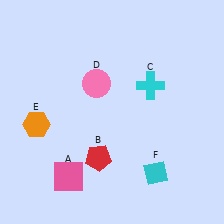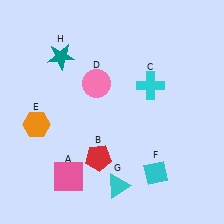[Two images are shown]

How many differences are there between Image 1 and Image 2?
There are 2 differences between the two images.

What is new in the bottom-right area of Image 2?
A cyan triangle (G) was added in the bottom-right area of Image 2.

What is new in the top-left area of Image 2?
A teal star (H) was added in the top-left area of Image 2.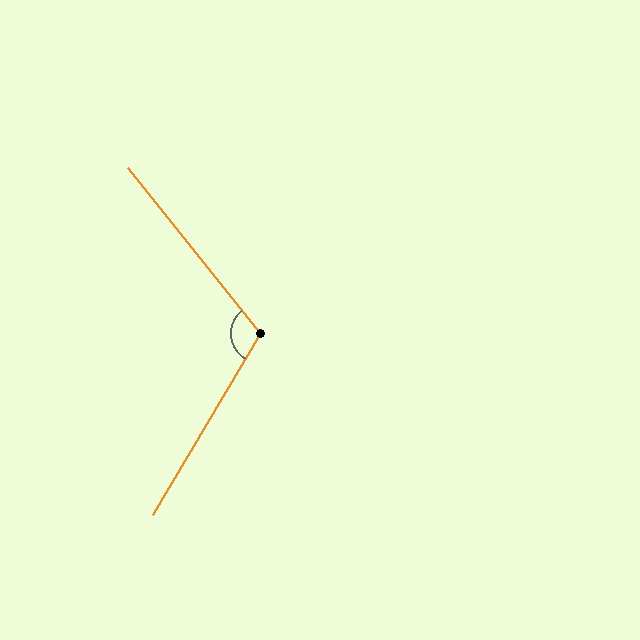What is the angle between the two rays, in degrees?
Approximately 111 degrees.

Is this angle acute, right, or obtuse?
It is obtuse.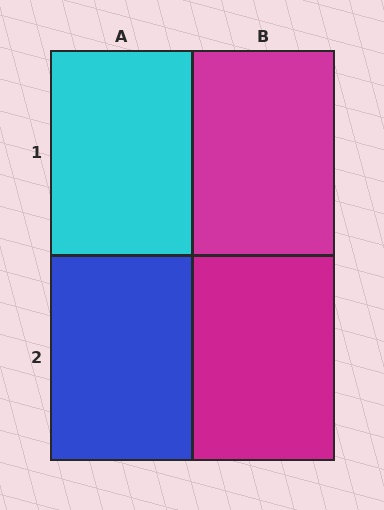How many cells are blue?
1 cell is blue.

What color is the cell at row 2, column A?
Blue.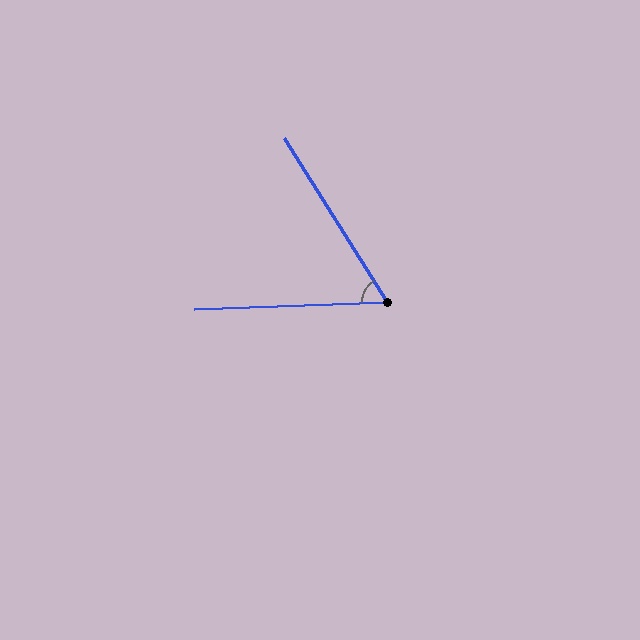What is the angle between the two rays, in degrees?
Approximately 60 degrees.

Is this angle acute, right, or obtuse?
It is acute.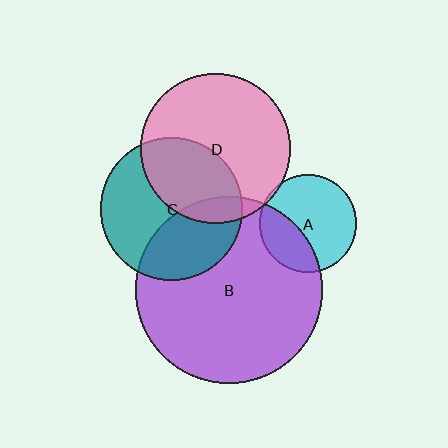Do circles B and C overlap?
Yes.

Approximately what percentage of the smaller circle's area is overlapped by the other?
Approximately 40%.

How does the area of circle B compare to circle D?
Approximately 1.6 times.